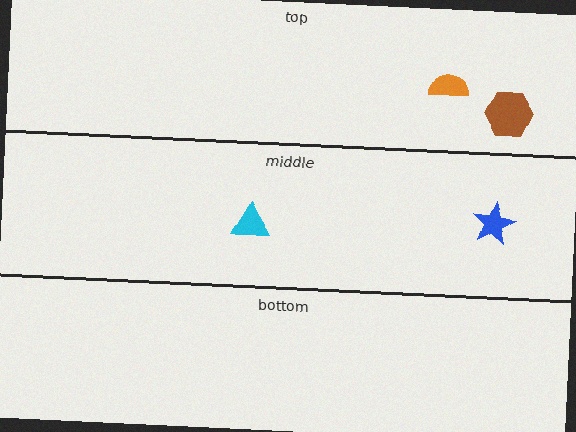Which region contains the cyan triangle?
The middle region.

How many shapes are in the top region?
2.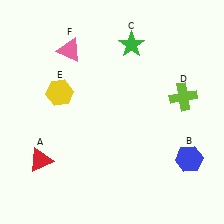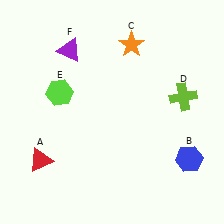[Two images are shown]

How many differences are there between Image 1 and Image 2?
There are 3 differences between the two images.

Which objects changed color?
C changed from green to orange. E changed from yellow to lime. F changed from pink to purple.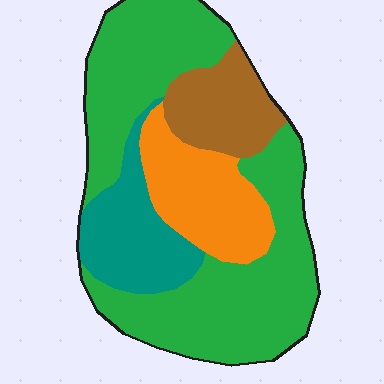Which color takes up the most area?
Green, at roughly 55%.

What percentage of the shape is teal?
Teal takes up about one sixth (1/6) of the shape.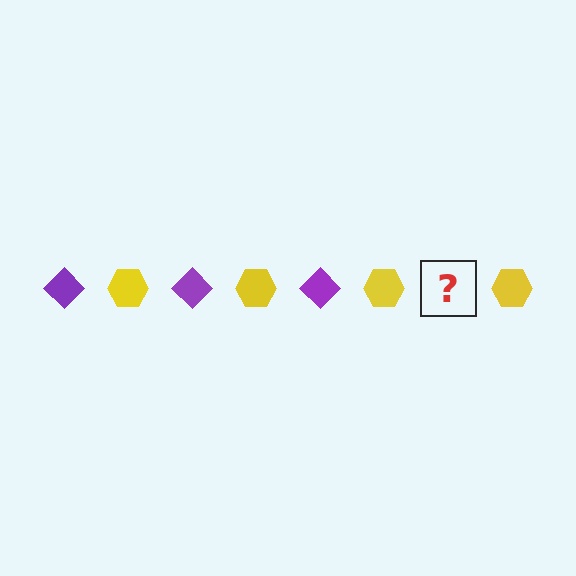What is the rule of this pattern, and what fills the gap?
The rule is that the pattern alternates between purple diamond and yellow hexagon. The gap should be filled with a purple diamond.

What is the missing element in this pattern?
The missing element is a purple diamond.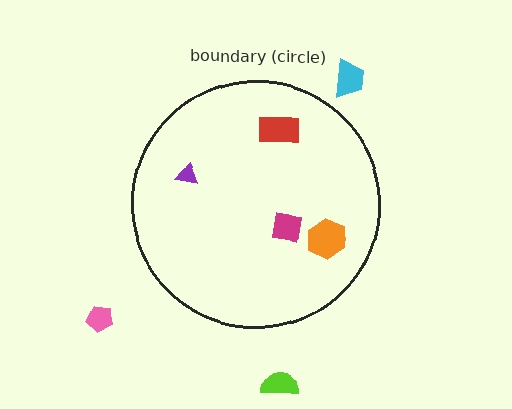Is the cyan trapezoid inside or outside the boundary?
Outside.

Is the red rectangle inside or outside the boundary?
Inside.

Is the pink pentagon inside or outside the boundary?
Outside.